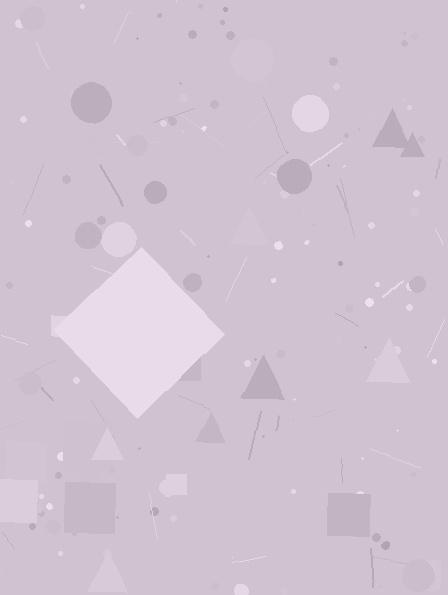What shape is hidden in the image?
A diamond is hidden in the image.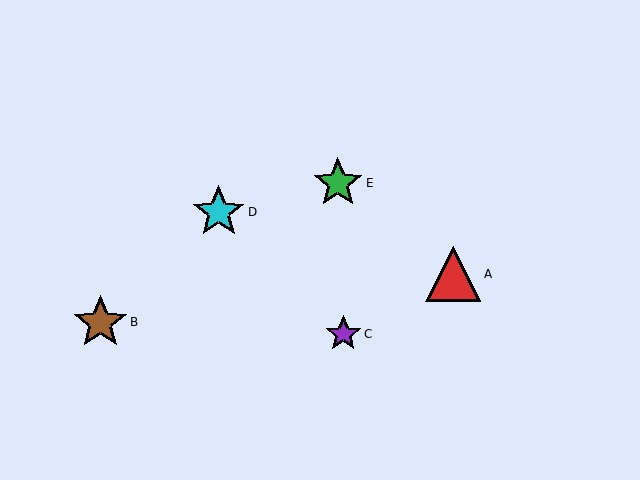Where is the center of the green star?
The center of the green star is at (338, 183).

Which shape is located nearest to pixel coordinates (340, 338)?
The purple star (labeled C) at (343, 334) is nearest to that location.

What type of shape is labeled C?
Shape C is a purple star.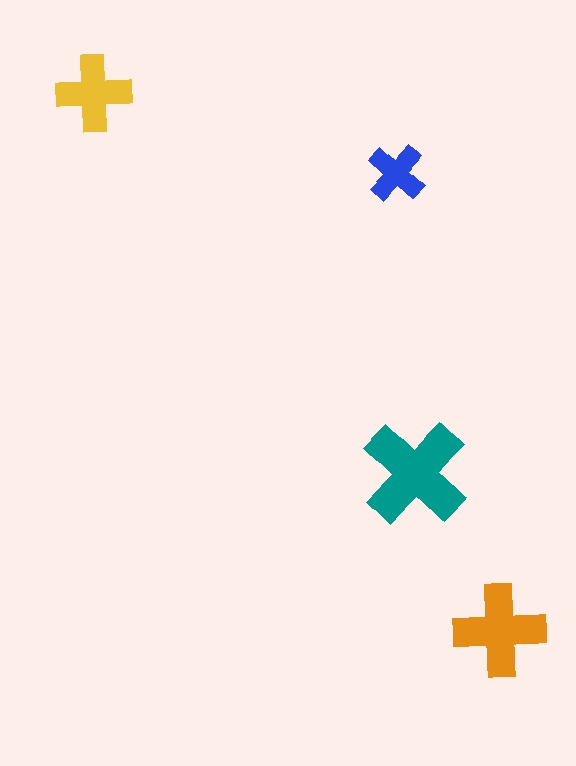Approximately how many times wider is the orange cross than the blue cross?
About 1.5 times wider.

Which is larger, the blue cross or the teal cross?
The teal one.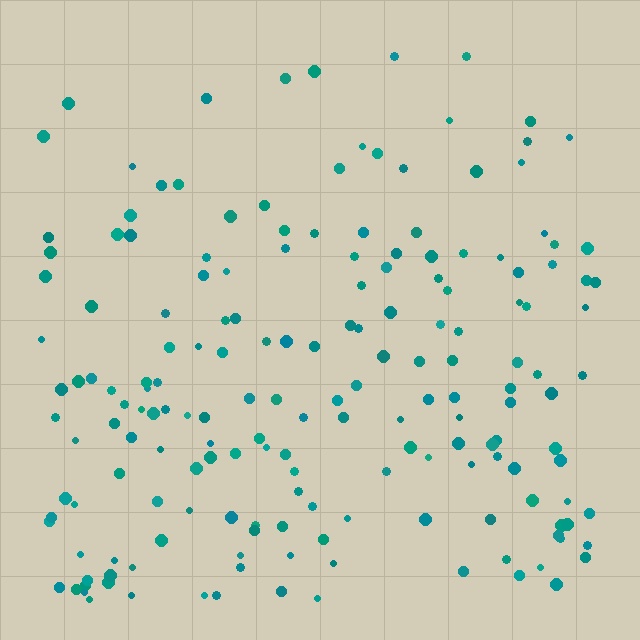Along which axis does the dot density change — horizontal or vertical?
Vertical.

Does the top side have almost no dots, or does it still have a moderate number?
Still a moderate number, just noticeably fewer than the bottom.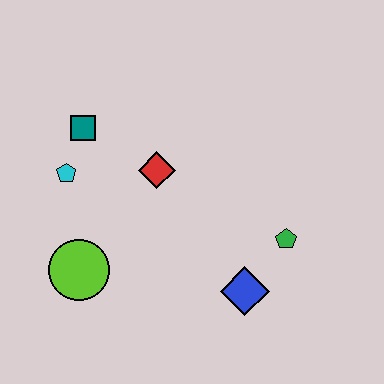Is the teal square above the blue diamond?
Yes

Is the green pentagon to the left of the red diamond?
No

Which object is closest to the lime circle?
The cyan pentagon is closest to the lime circle.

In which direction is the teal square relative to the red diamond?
The teal square is to the left of the red diamond.